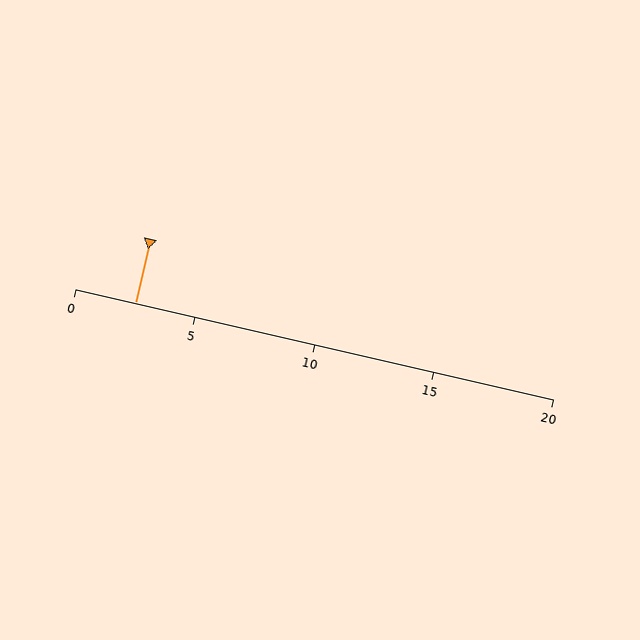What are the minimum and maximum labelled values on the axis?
The axis runs from 0 to 20.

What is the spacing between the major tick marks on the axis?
The major ticks are spaced 5 apart.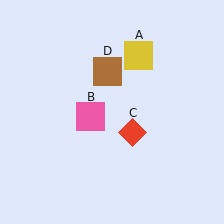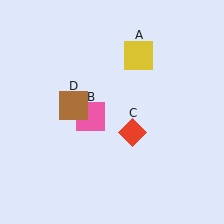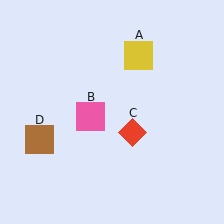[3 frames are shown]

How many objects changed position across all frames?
1 object changed position: brown square (object D).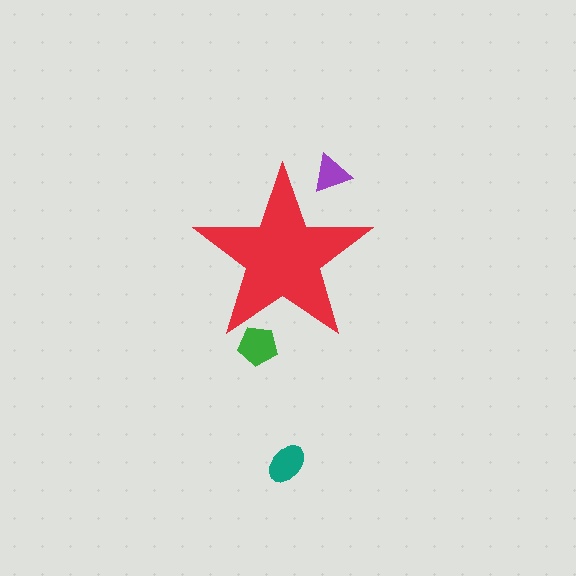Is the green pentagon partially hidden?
Yes, the green pentagon is partially hidden behind the red star.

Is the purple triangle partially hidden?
Yes, the purple triangle is partially hidden behind the red star.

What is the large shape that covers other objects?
A red star.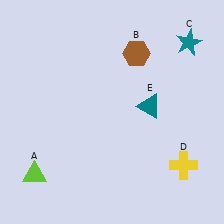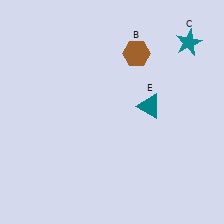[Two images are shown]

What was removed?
The yellow cross (D), the lime triangle (A) were removed in Image 2.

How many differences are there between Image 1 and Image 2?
There are 2 differences between the two images.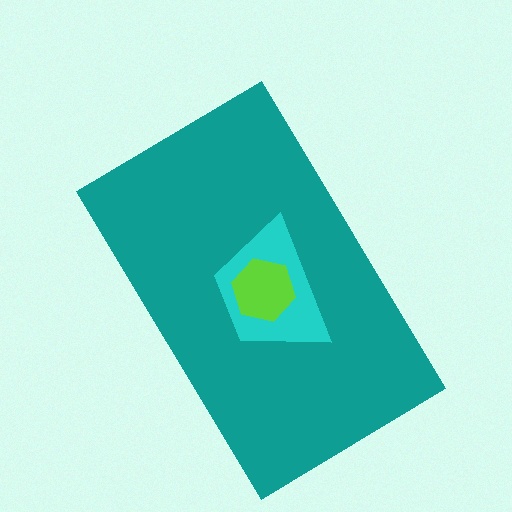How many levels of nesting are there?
3.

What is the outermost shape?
The teal rectangle.